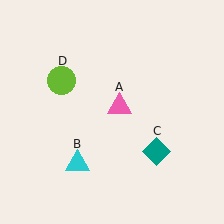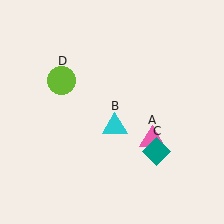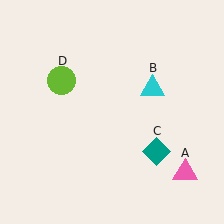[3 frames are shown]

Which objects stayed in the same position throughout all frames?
Teal diamond (object C) and lime circle (object D) remained stationary.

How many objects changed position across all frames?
2 objects changed position: pink triangle (object A), cyan triangle (object B).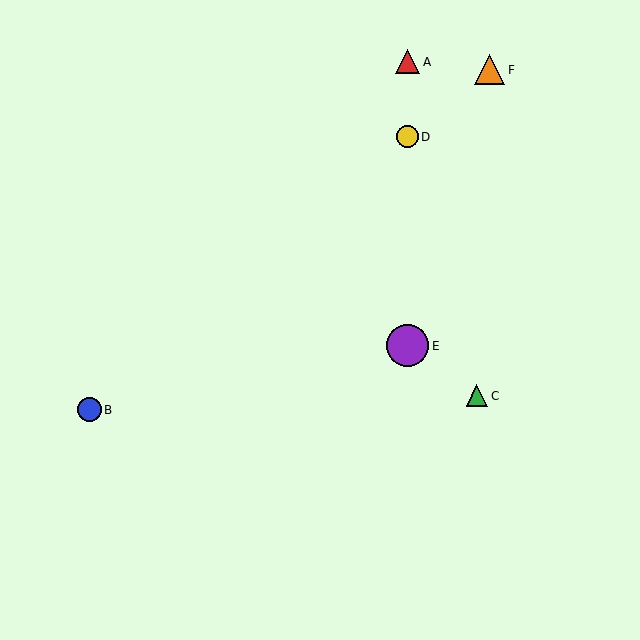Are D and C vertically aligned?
No, D is at x≈408 and C is at x≈477.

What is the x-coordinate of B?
Object B is at x≈89.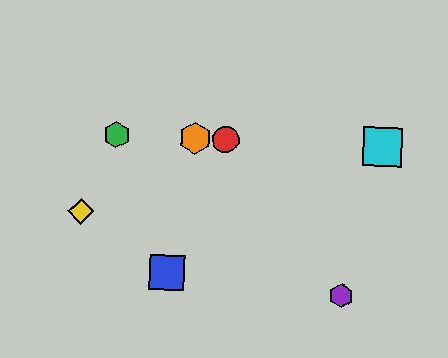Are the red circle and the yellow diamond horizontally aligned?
No, the red circle is at y≈140 and the yellow diamond is at y≈212.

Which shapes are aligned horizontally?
The red circle, the green hexagon, the orange hexagon, the cyan square are aligned horizontally.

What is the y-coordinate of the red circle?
The red circle is at y≈140.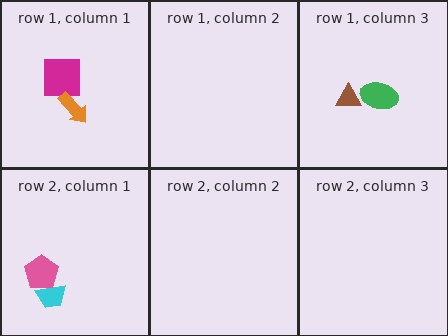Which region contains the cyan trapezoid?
The row 2, column 1 region.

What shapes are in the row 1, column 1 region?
The magenta square, the orange arrow.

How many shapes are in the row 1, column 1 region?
2.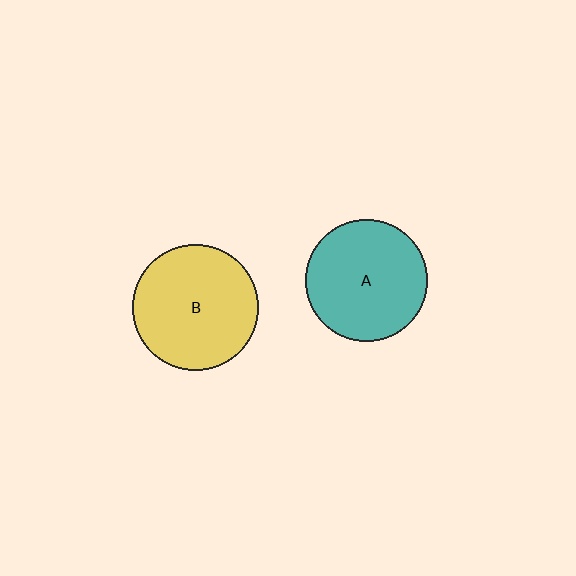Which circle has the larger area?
Circle B (yellow).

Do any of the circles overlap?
No, none of the circles overlap.